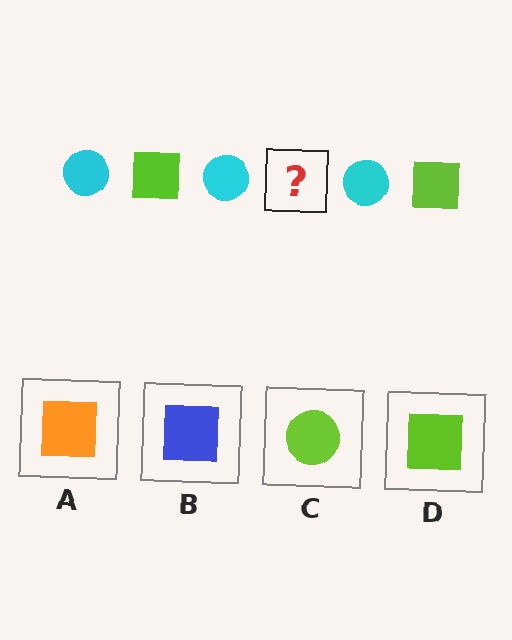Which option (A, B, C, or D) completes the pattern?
D.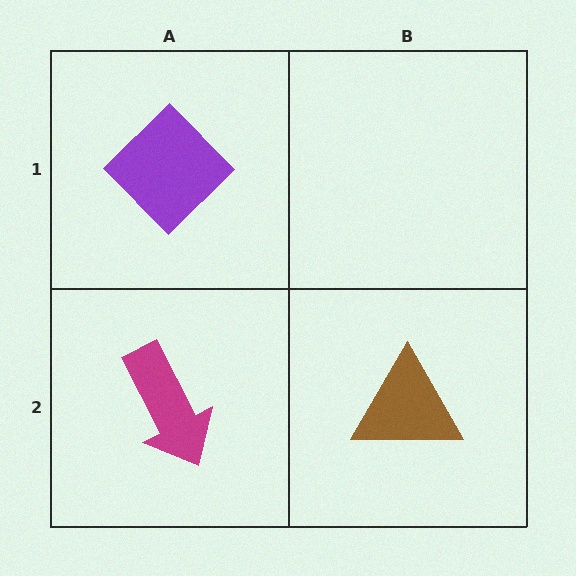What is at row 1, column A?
A purple diamond.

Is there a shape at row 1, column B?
No, that cell is empty.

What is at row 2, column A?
A magenta arrow.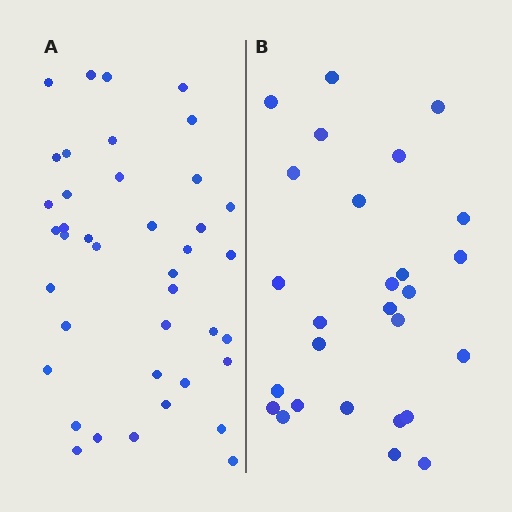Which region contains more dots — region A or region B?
Region A (the left region) has more dots.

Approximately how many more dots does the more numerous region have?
Region A has approximately 15 more dots than region B.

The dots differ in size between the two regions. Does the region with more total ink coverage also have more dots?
No. Region B has more total ink coverage because its dots are larger, but region A actually contains more individual dots. Total area can be misleading — the number of items is what matters here.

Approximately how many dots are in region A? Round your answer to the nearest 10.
About 40 dots.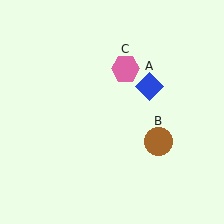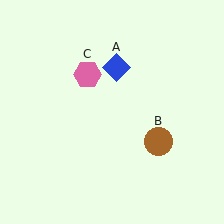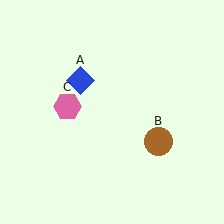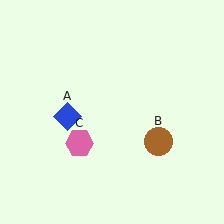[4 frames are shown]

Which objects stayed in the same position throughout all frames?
Brown circle (object B) remained stationary.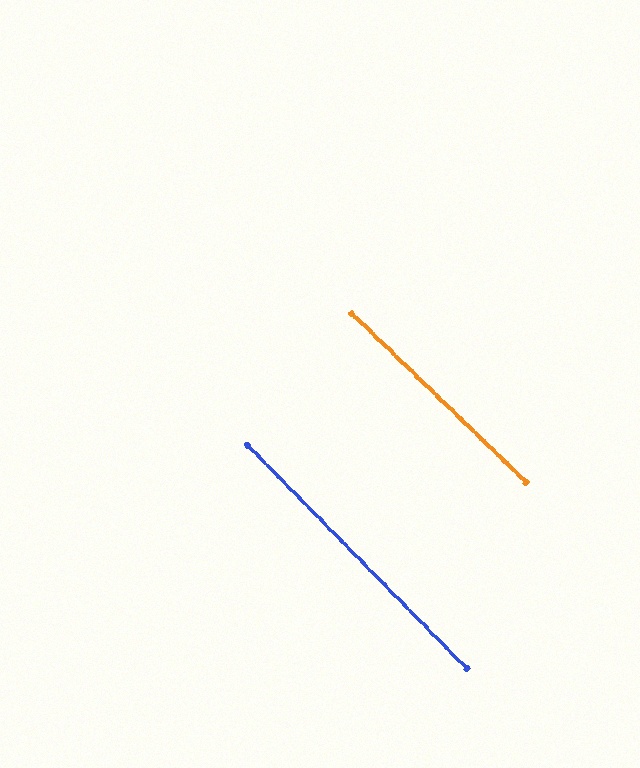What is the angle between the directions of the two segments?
Approximately 2 degrees.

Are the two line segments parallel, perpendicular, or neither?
Parallel — their directions differ by only 1.8°.